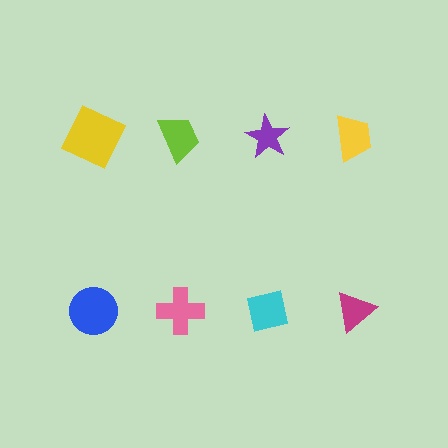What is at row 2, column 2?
A pink cross.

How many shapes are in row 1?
4 shapes.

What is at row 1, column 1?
A yellow square.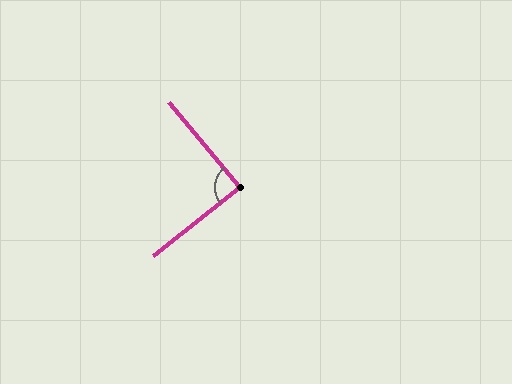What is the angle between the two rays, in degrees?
Approximately 88 degrees.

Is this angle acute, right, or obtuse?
It is approximately a right angle.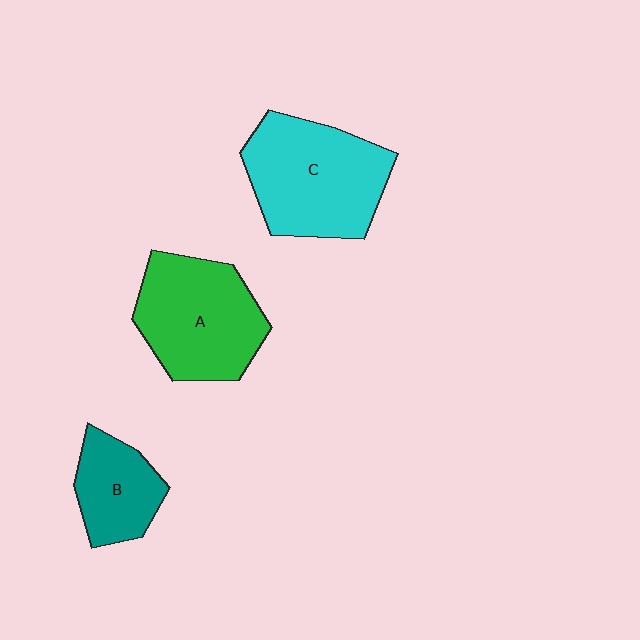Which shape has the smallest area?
Shape B (teal).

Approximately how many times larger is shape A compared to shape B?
Approximately 1.7 times.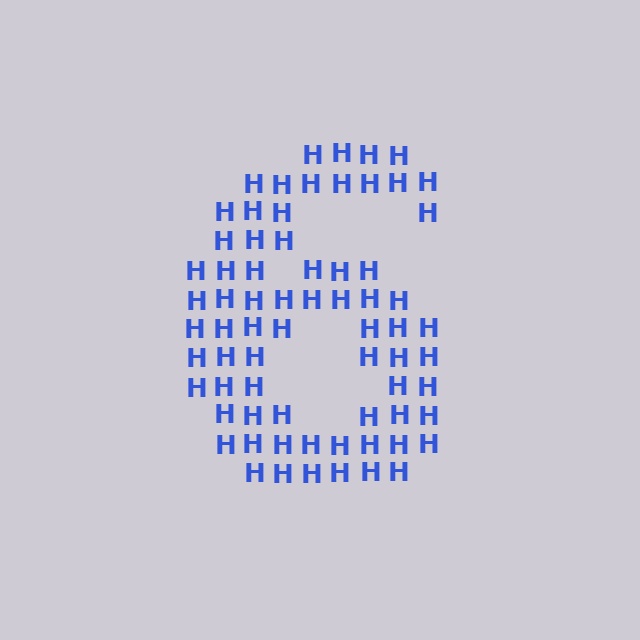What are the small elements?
The small elements are letter H's.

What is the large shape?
The large shape is the digit 6.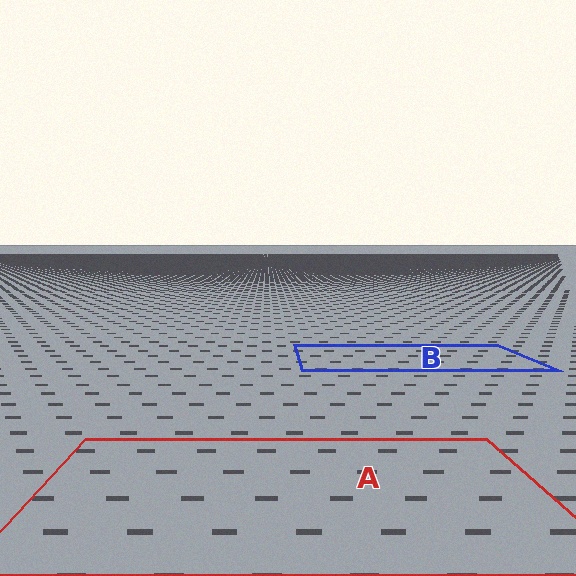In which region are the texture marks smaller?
The texture marks are smaller in region B, because it is farther away.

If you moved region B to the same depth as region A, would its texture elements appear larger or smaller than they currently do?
They would appear larger. At a closer depth, the same texture elements are projected at a bigger on-screen size.